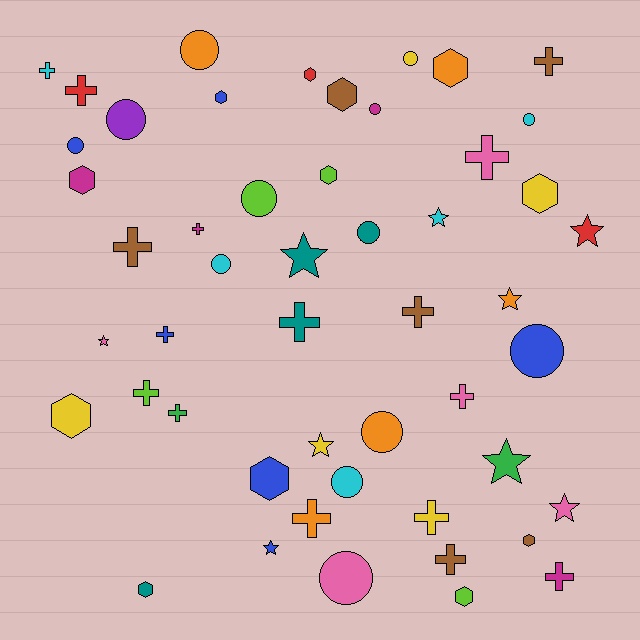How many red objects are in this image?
There are 3 red objects.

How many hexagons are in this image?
There are 12 hexagons.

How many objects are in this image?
There are 50 objects.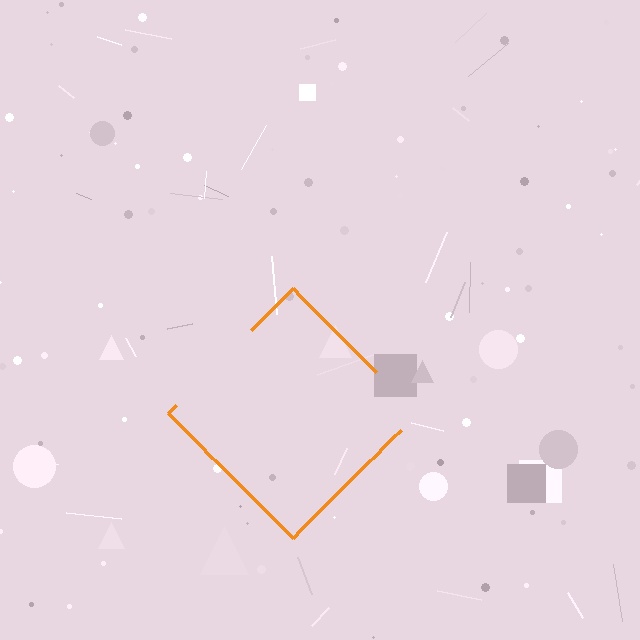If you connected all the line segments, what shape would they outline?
They would outline a diamond.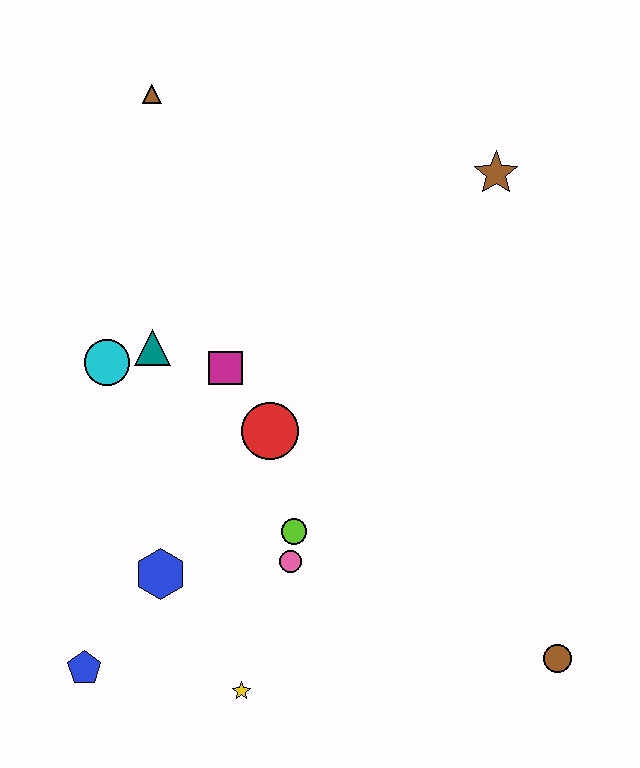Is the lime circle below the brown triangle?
Yes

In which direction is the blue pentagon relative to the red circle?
The blue pentagon is below the red circle.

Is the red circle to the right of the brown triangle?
Yes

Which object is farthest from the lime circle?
The brown triangle is farthest from the lime circle.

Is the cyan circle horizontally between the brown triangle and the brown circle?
No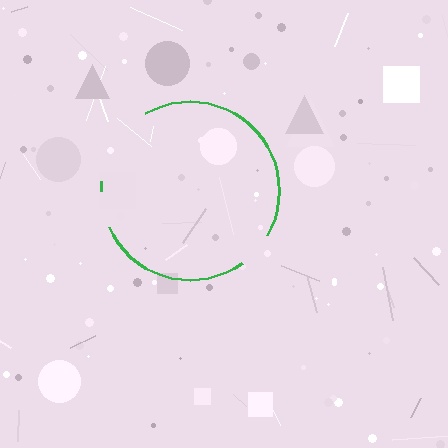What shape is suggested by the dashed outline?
The dashed outline suggests a circle.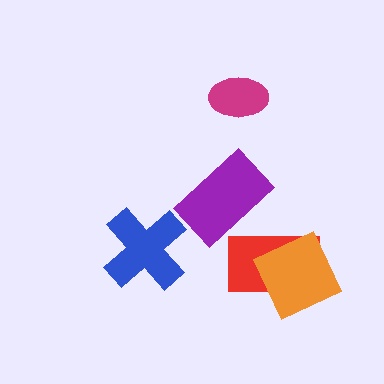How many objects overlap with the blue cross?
0 objects overlap with the blue cross.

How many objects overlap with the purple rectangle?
0 objects overlap with the purple rectangle.